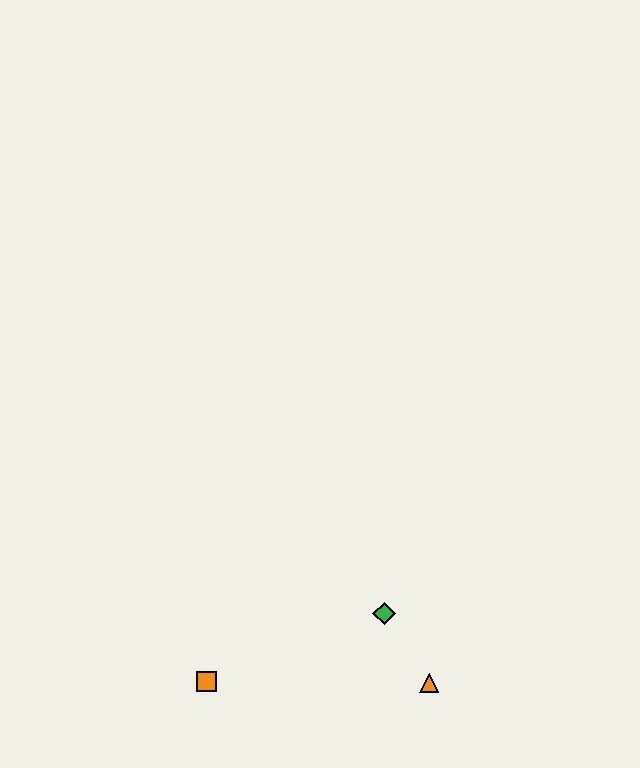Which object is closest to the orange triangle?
The green diamond is closest to the orange triangle.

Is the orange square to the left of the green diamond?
Yes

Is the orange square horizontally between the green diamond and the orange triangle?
No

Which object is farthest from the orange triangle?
The orange square is farthest from the orange triangle.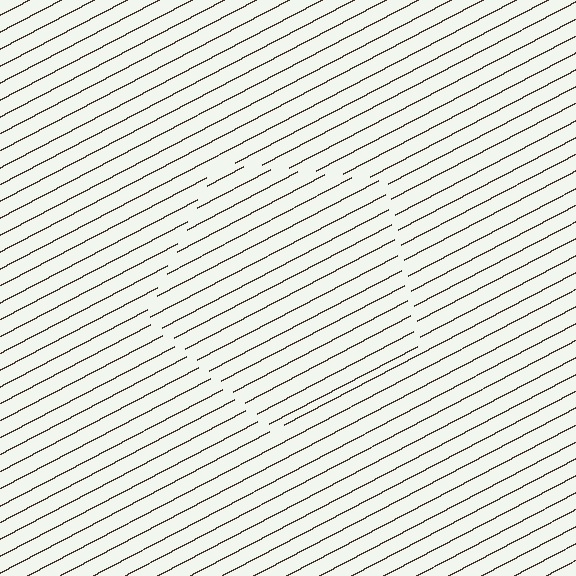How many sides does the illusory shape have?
5 sides — the line-ends trace a pentagon.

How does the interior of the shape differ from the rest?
The interior of the shape contains the same grating, shifted by half a period — the contour is defined by the phase discontinuity where line-ends from the inner and outer gratings abut.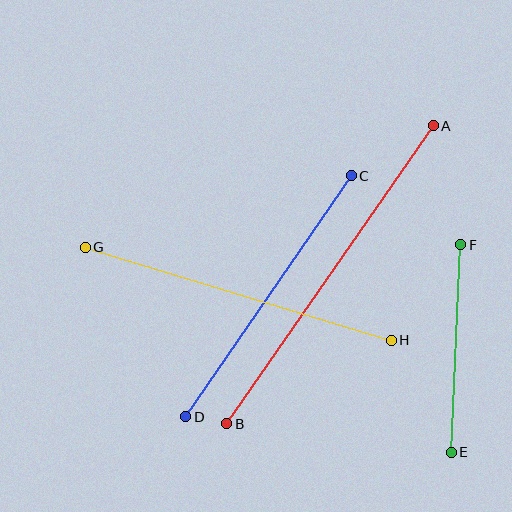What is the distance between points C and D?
The distance is approximately 293 pixels.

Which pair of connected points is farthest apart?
Points A and B are farthest apart.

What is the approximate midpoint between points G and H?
The midpoint is at approximately (238, 294) pixels.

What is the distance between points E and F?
The distance is approximately 208 pixels.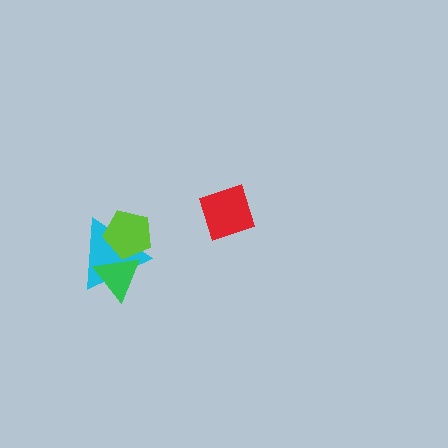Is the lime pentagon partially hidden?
No, no other shape covers it.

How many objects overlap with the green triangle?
2 objects overlap with the green triangle.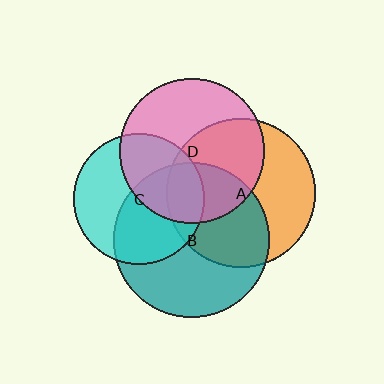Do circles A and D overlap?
Yes.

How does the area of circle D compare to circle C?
Approximately 1.2 times.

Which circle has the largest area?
Circle B (teal).